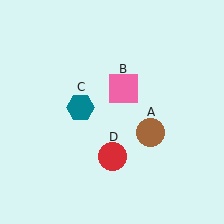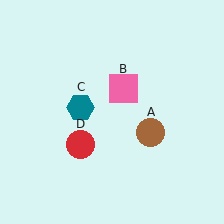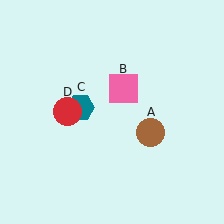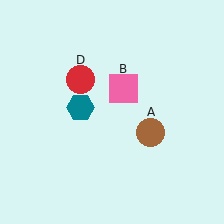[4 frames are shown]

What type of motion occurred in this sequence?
The red circle (object D) rotated clockwise around the center of the scene.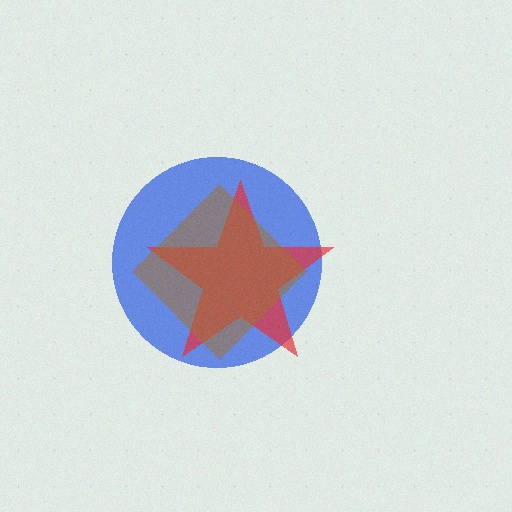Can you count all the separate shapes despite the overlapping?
Yes, there are 3 separate shapes.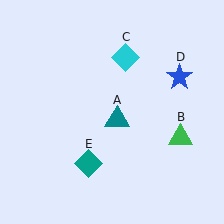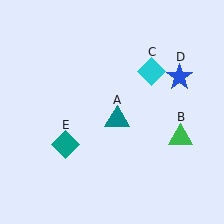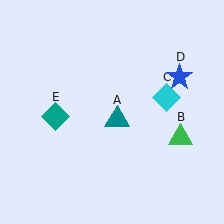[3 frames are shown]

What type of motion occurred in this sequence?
The cyan diamond (object C), teal diamond (object E) rotated clockwise around the center of the scene.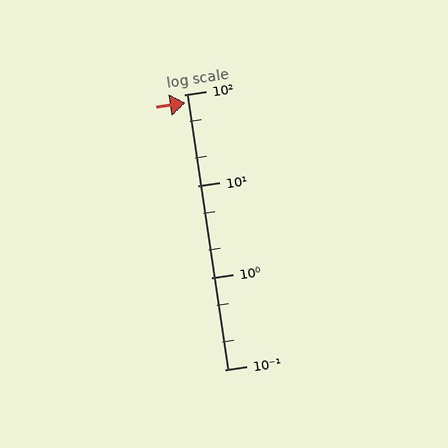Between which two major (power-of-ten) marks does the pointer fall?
The pointer is between 10 and 100.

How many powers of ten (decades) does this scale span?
The scale spans 3 decades, from 0.1 to 100.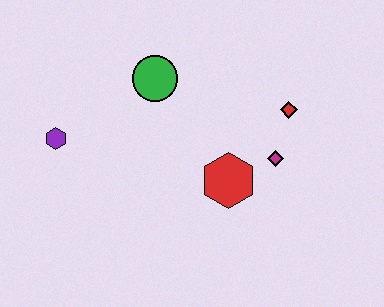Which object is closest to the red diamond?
The magenta diamond is closest to the red diamond.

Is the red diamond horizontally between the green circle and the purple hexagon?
No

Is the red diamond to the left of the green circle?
No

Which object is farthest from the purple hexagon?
The red diamond is farthest from the purple hexagon.